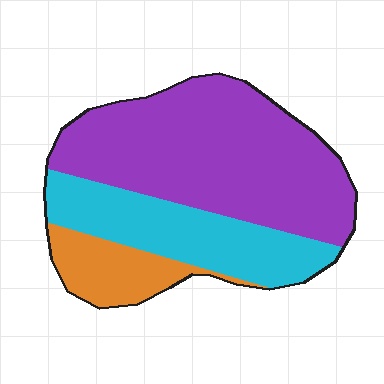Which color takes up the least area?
Orange, at roughly 15%.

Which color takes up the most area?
Purple, at roughly 55%.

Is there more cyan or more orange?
Cyan.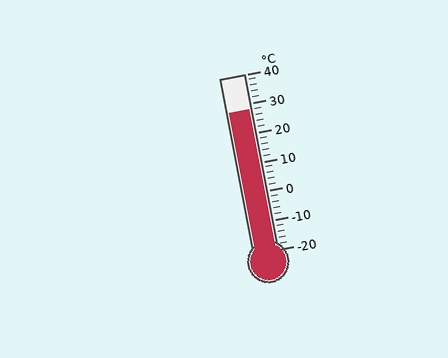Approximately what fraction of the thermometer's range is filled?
The thermometer is filled to approximately 80% of its range.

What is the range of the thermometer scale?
The thermometer scale ranges from -20°C to 40°C.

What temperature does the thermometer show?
The thermometer shows approximately 28°C.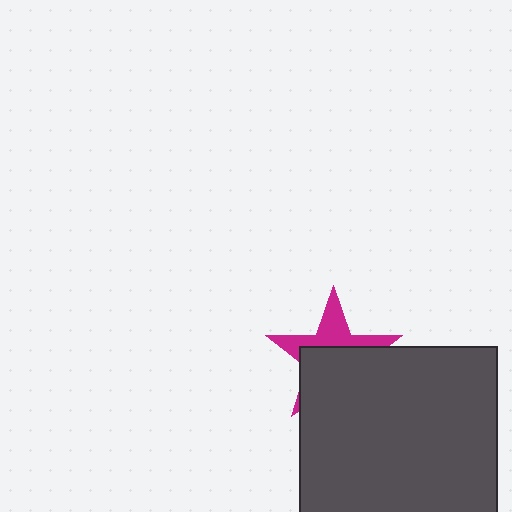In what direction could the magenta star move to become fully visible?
The magenta star could move up. That would shift it out from behind the dark gray square entirely.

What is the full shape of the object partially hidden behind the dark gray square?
The partially hidden object is a magenta star.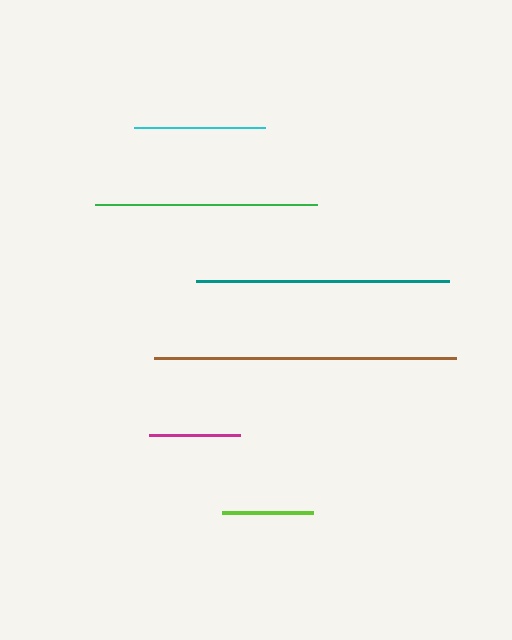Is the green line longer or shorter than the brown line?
The brown line is longer than the green line.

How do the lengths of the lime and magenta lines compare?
The lime and magenta lines are approximately the same length.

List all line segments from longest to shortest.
From longest to shortest: brown, teal, green, cyan, lime, magenta.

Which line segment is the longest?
The brown line is the longest at approximately 302 pixels.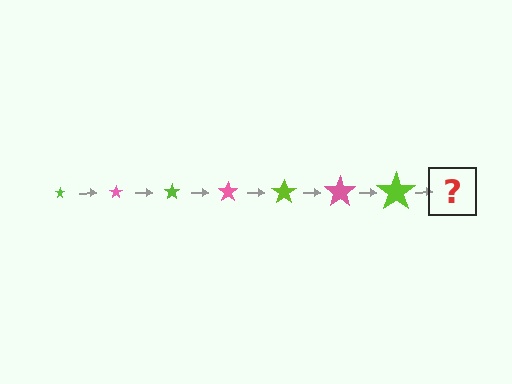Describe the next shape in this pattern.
It should be a pink star, larger than the previous one.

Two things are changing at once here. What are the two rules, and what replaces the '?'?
The two rules are that the star grows larger each step and the color cycles through lime and pink. The '?' should be a pink star, larger than the previous one.